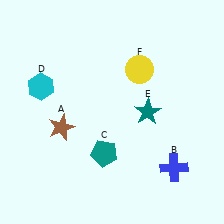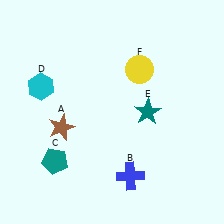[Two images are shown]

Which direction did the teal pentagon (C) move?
The teal pentagon (C) moved left.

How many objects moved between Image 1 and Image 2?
2 objects moved between the two images.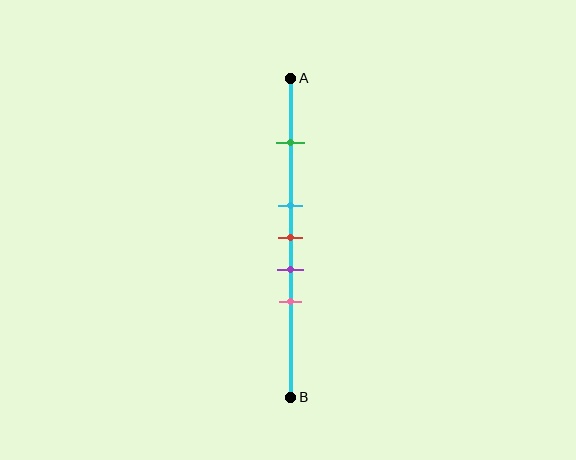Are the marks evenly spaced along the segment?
No, the marks are not evenly spaced.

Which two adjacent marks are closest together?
The cyan and red marks are the closest adjacent pair.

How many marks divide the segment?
There are 5 marks dividing the segment.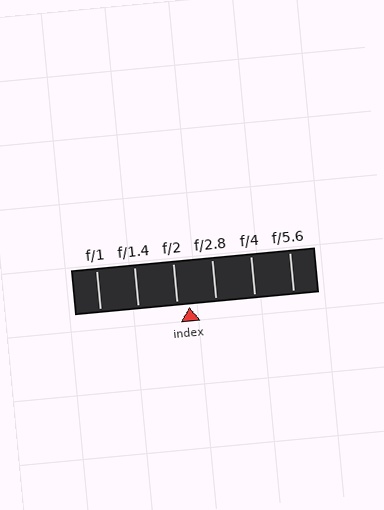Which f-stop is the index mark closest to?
The index mark is closest to f/2.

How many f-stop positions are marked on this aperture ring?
There are 6 f-stop positions marked.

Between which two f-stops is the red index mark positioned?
The index mark is between f/2 and f/2.8.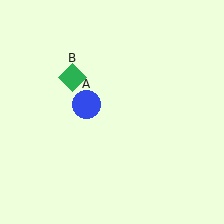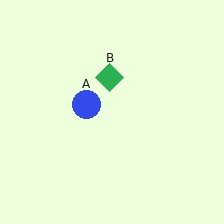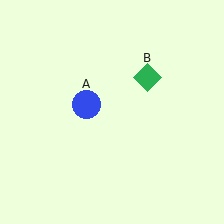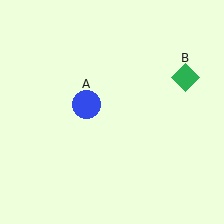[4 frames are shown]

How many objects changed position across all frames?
1 object changed position: green diamond (object B).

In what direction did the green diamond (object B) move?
The green diamond (object B) moved right.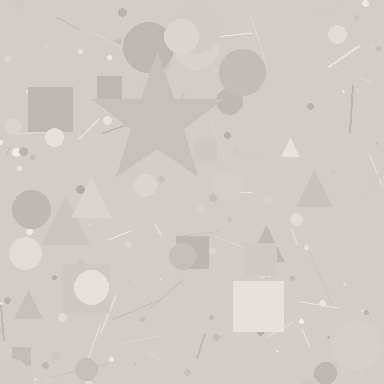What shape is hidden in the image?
A star is hidden in the image.